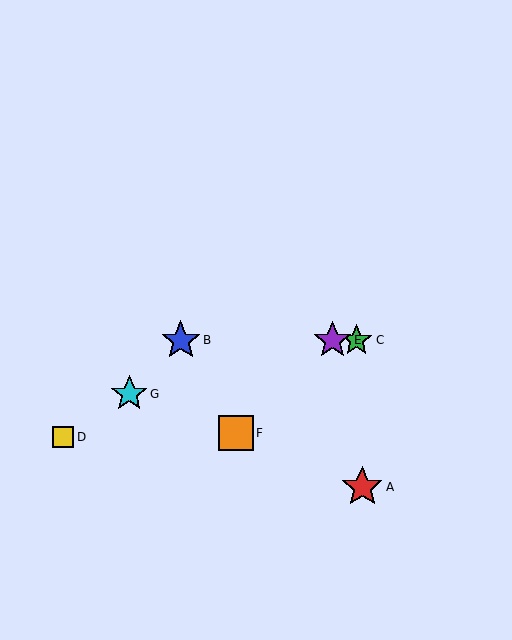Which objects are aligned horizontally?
Objects B, C, E are aligned horizontally.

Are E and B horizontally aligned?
Yes, both are at y≈340.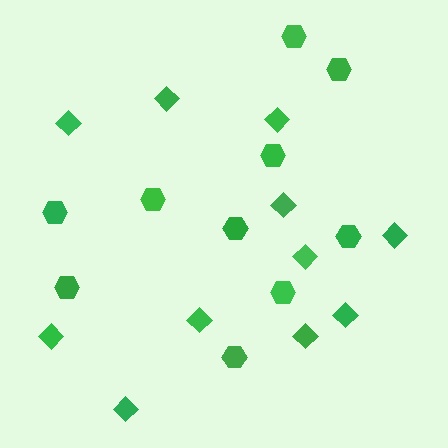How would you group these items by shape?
There are 2 groups: one group of diamonds (11) and one group of hexagons (10).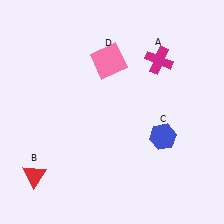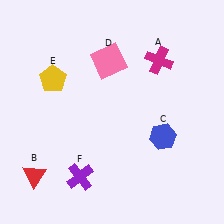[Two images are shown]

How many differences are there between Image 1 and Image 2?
There are 2 differences between the two images.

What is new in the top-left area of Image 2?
A yellow pentagon (E) was added in the top-left area of Image 2.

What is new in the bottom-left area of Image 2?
A purple cross (F) was added in the bottom-left area of Image 2.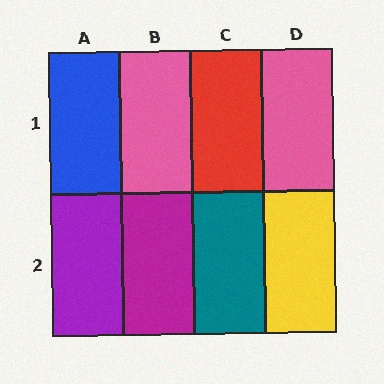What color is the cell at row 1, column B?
Pink.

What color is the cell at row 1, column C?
Red.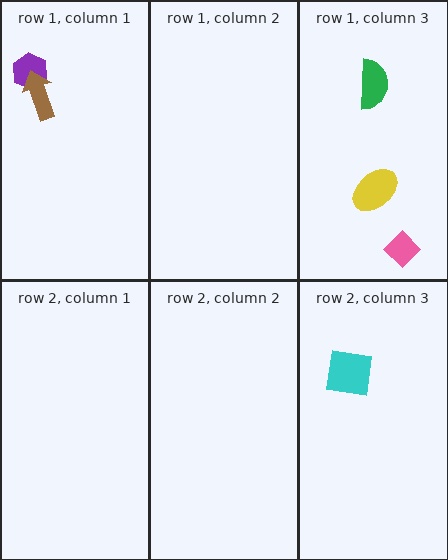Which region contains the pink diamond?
The row 1, column 3 region.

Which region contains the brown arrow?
The row 1, column 1 region.